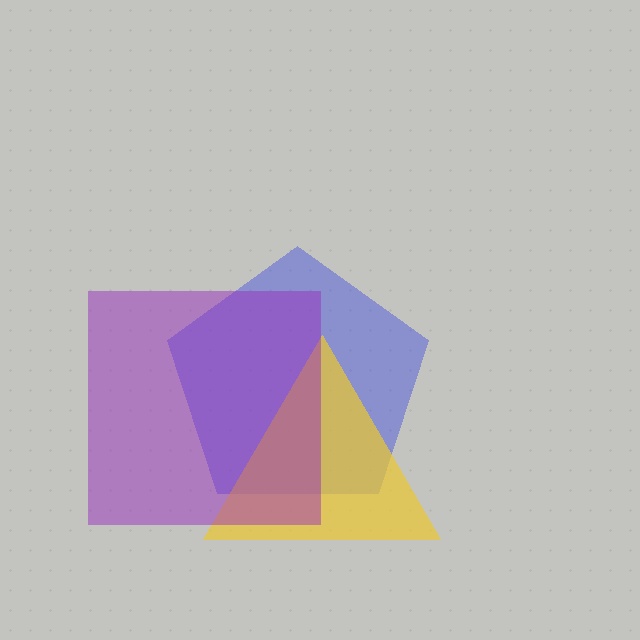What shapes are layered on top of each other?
The layered shapes are: a blue pentagon, a yellow triangle, a purple square.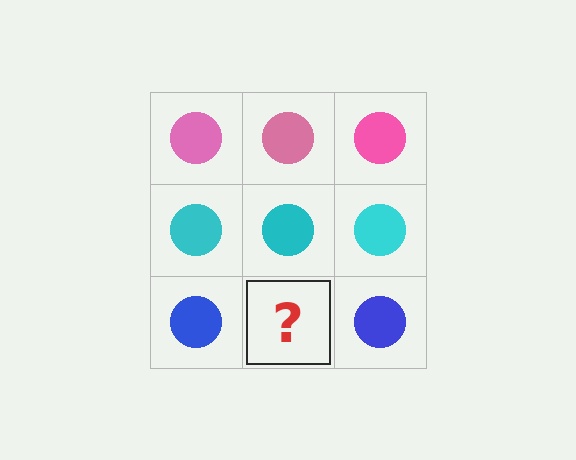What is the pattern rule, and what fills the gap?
The rule is that each row has a consistent color. The gap should be filled with a blue circle.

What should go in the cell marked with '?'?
The missing cell should contain a blue circle.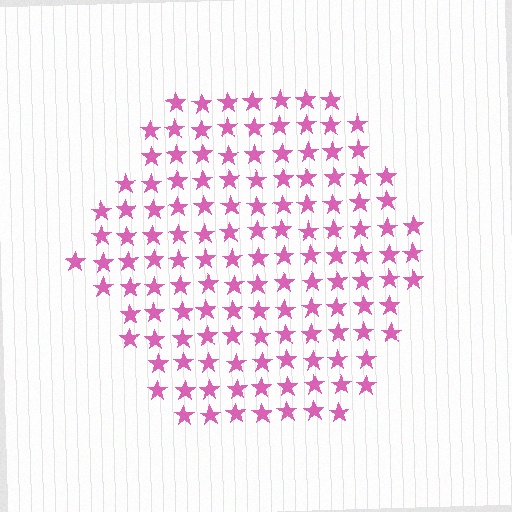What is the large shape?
The large shape is a hexagon.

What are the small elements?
The small elements are stars.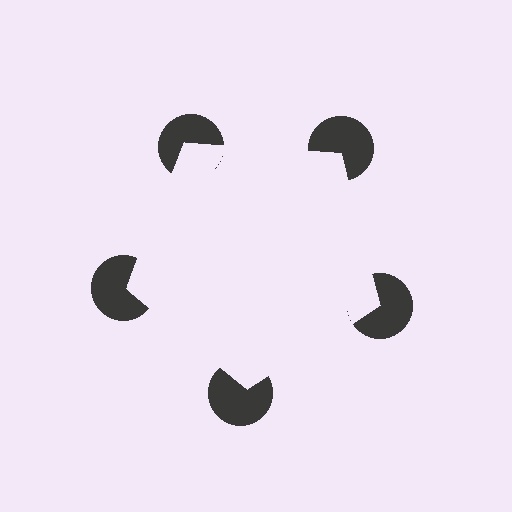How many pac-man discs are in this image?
There are 5 — one at each vertex of the illusory pentagon.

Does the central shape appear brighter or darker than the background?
It typically appears slightly brighter than the background, even though no actual brightness change is drawn.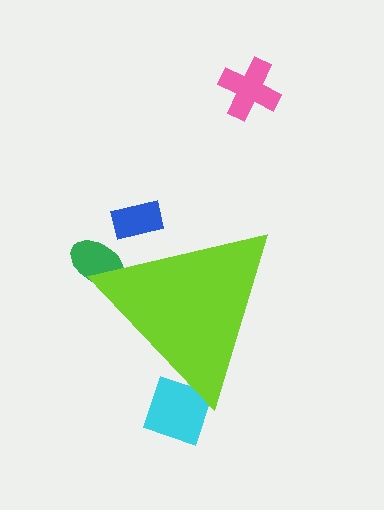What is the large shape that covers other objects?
A lime triangle.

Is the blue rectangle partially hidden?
Yes, the blue rectangle is partially hidden behind the lime triangle.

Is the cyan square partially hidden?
Yes, the cyan square is partially hidden behind the lime triangle.